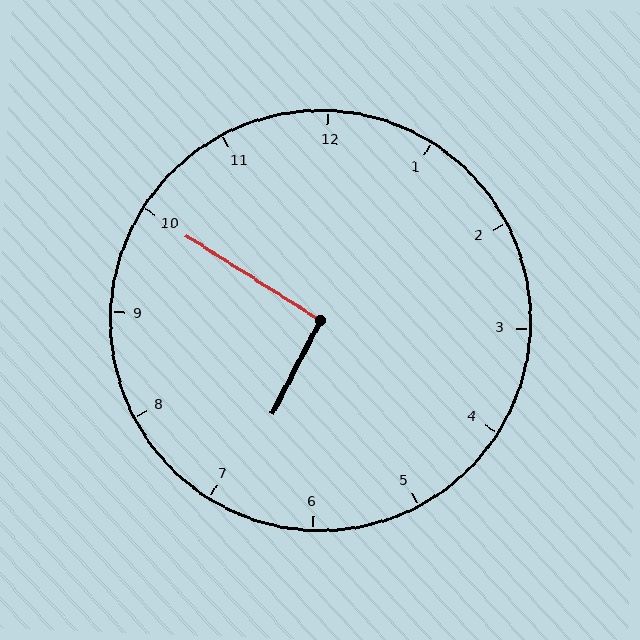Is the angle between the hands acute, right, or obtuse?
It is right.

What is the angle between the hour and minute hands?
Approximately 95 degrees.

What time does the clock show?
6:50.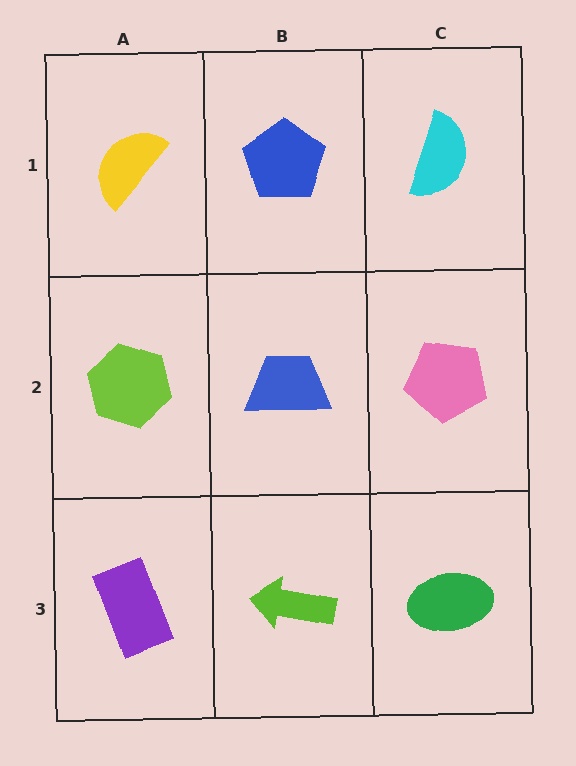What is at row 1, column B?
A blue pentagon.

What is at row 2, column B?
A blue trapezoid.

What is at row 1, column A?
A yellow semicircle.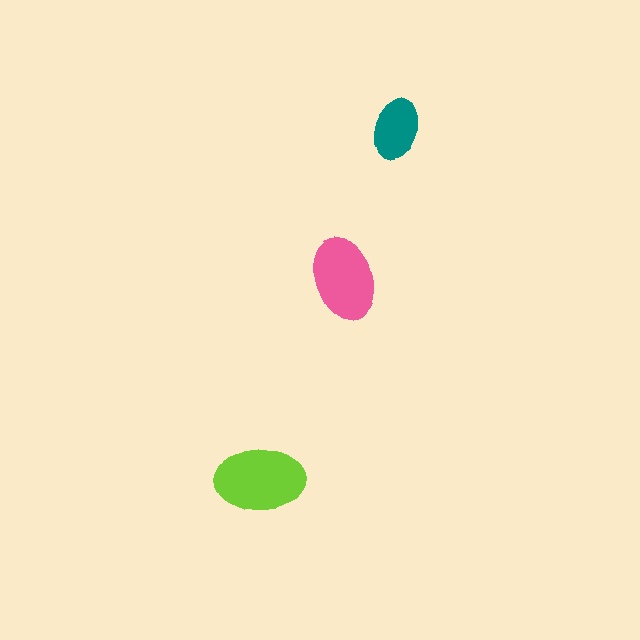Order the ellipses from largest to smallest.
the lime one, the pink one, the teal one.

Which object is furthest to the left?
The lime ellipse is leftmost.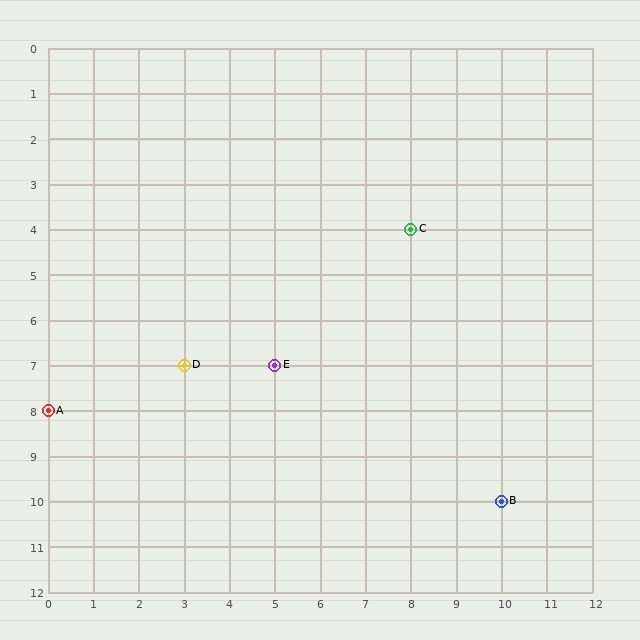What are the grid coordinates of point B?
Point B is at grid coordinates (10, 10).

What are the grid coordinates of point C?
Point C is at grid coordinates (8, 4).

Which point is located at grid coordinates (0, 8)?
Point A is at (0, 8).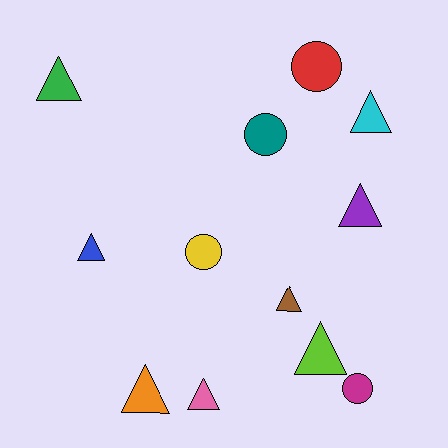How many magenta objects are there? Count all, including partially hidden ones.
There is 1 magenta object.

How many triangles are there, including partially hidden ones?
There are 8 triangles.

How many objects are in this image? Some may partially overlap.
There are 12 objects.